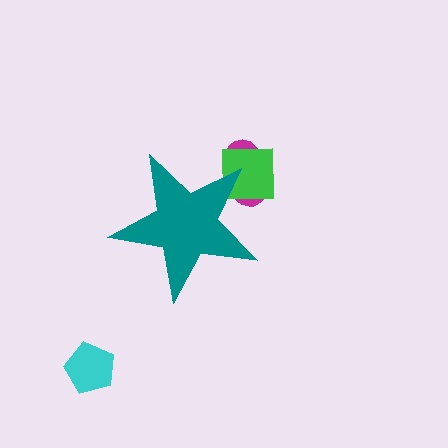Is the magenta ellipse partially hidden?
Yes, the magenta ellipse is partially hidden behind the teal star.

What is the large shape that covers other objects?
A teal star.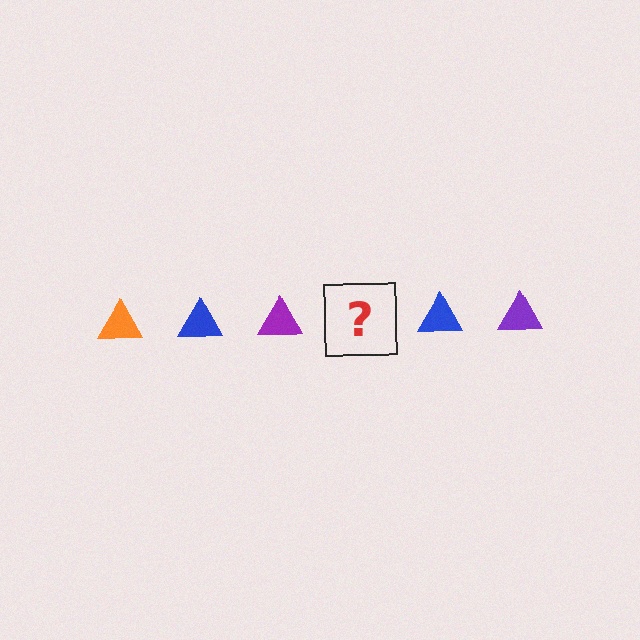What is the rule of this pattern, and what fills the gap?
The rule is that the pattern cycles through orange, blue, purple triangles. The gap should be filled with an orange triangle.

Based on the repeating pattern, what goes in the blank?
The blank should be an orange triangle.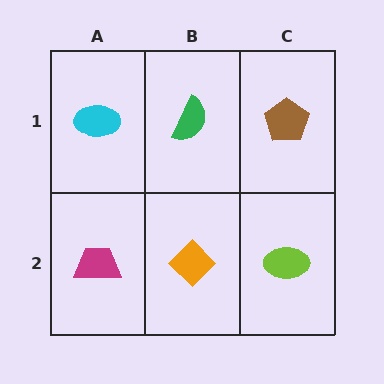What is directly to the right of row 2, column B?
A lime ellipse.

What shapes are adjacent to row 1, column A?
A magenta trapezoid (row 2, column A), a green semicircle (row 1, column B).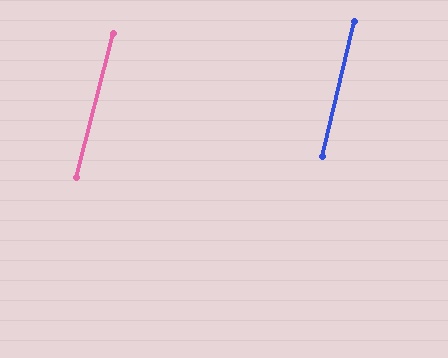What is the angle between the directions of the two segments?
Approximately 1 degree.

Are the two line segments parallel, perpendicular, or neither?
Parallel — their directions differ by only 0.9°.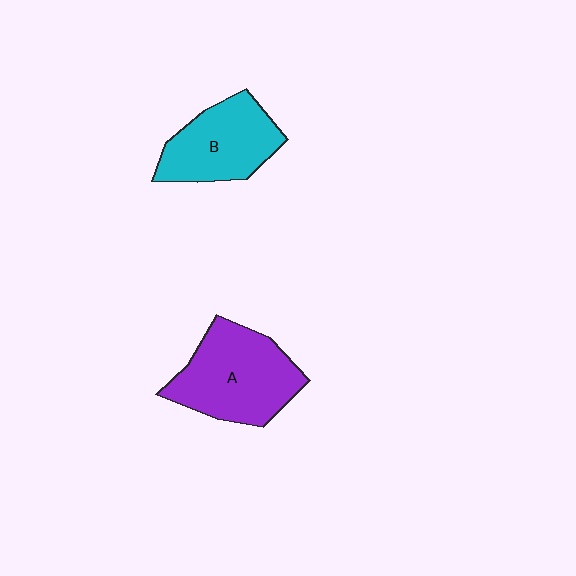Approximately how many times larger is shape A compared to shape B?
Approximately 1.3 times.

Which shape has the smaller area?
Shape B (cyan).